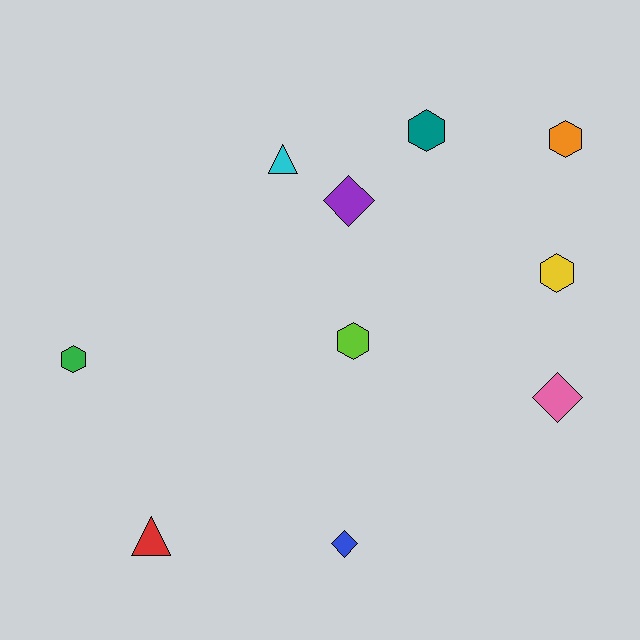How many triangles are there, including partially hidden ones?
There are 2 triangles.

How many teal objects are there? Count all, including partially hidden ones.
There is 1 teal object.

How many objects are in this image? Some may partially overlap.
There are 10 objects.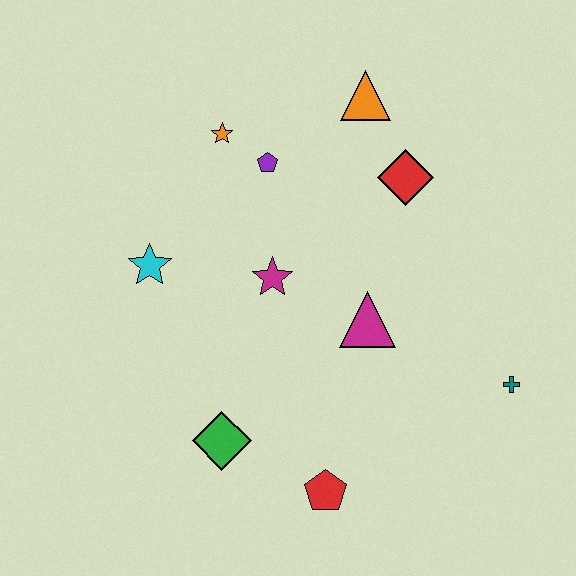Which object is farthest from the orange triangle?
The red pentagon is farthest from the orange triangle.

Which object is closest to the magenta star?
The magenta triangle is closest to the magenta star.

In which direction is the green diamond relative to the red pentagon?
The green diamond is to the left of the red pentagon.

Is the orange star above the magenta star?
Yes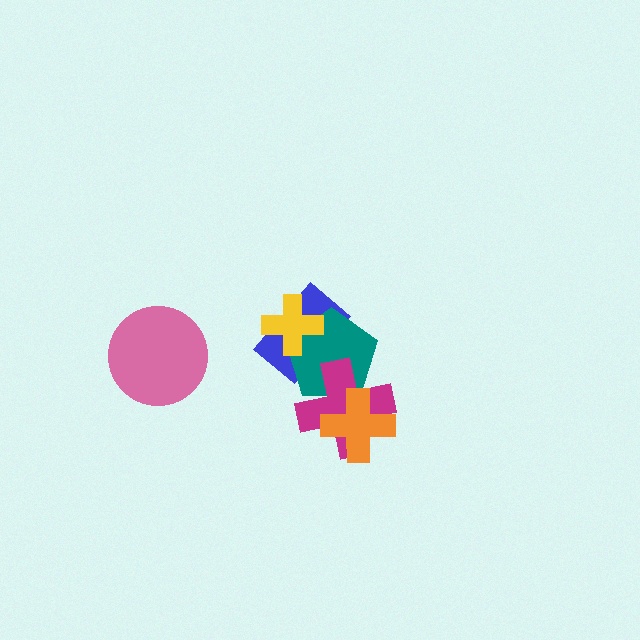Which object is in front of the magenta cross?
The orange cross is in front of the magenta cross.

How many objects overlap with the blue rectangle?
2 objects overlap with the blue rectangle.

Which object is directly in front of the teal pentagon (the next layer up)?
The yellow cross is directly in front of the teal pentagon.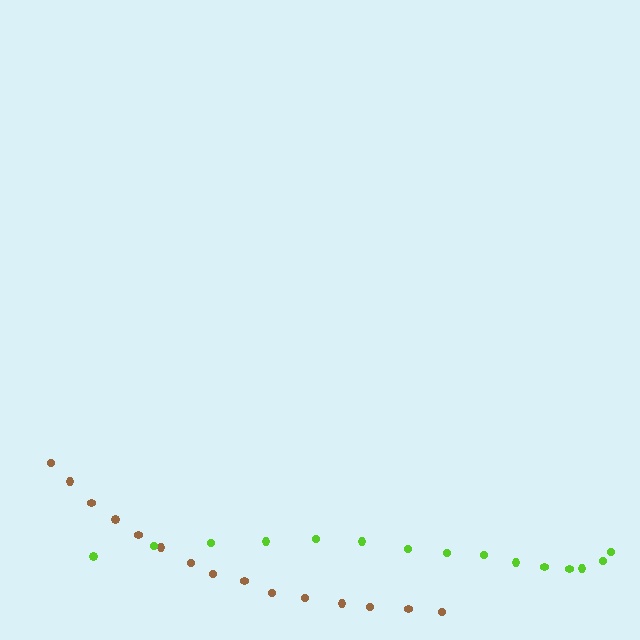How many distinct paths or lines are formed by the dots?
There are 2 distinct paths.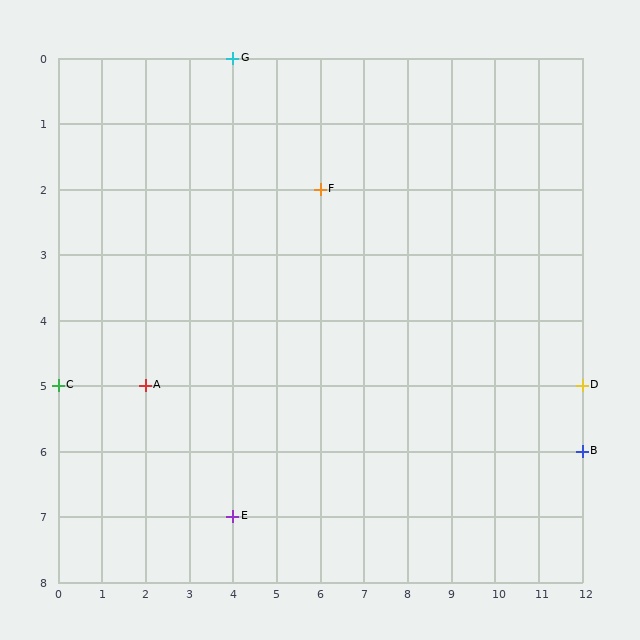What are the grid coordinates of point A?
Point A is at grid coordinates (2, 5).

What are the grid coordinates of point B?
Point B is at grid coordinates (12, 6).